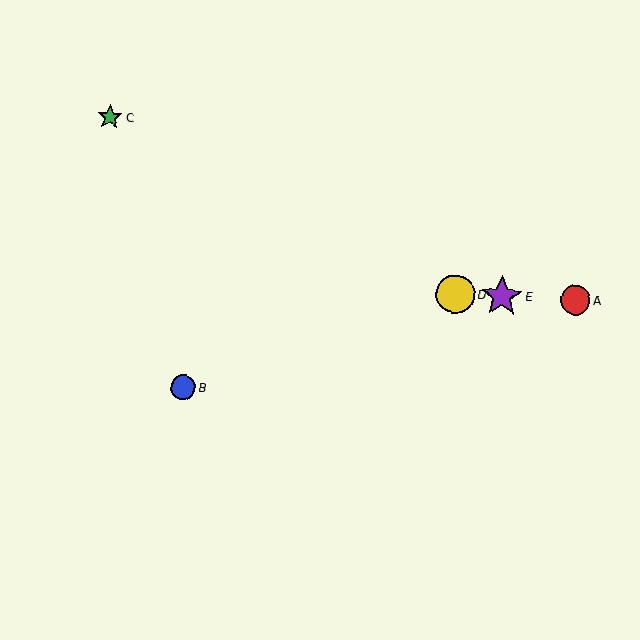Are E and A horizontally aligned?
Yes, both are at y≈296.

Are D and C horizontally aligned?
No, D is at y≈294 and C is at y≈117.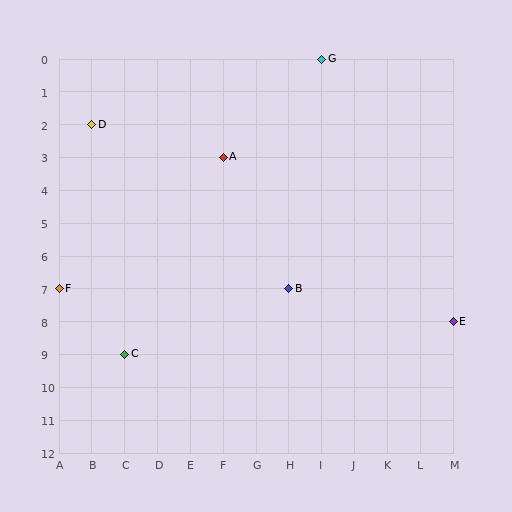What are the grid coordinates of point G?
Point G is at grid coordinates (I, 0).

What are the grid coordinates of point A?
Point A is at grid coordinates (F, 3).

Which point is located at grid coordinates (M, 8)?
Point E is at (M, 8).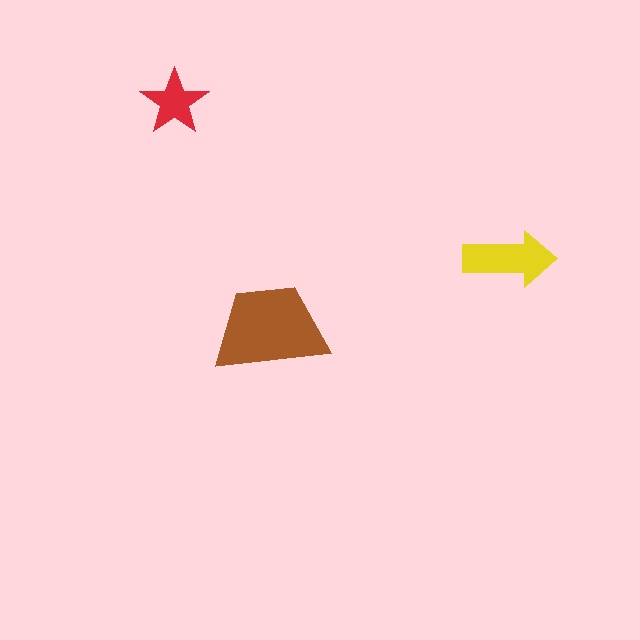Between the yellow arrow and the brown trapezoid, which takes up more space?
The brown trapezoid.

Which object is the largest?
The brown trapezoid.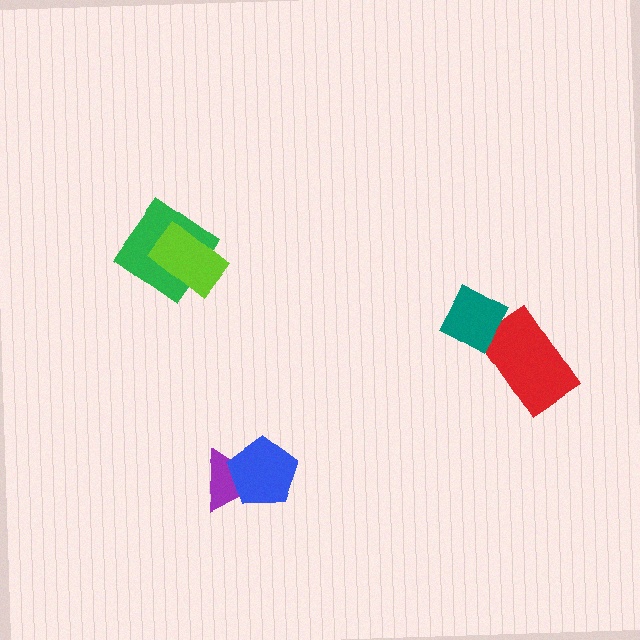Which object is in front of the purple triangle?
The blue pentagon is in front of the purple triangle.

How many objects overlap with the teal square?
0 objects overlap with the teal square.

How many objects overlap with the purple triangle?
1 object overlaps with the purple triangle.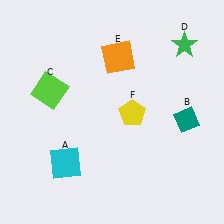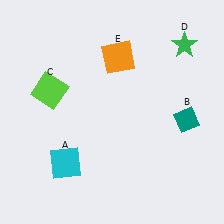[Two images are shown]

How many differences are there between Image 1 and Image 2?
There is 1 difference between the two images.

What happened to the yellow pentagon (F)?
The yellow pentagon (F) was removed in Image 2. It was in the bottom-right area of Image 1.